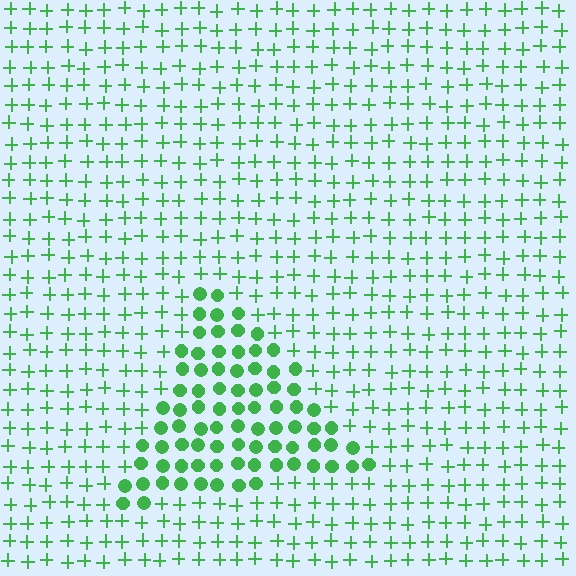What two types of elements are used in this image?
The image uses circles inside the triangle region and plus signs outside it.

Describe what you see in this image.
The image is filled with small green elements arranged in a uniform grid. A triangle-shaped region contains circles, while the surrounding area contains plus signs. The boundary is defined purely by the change in element shape.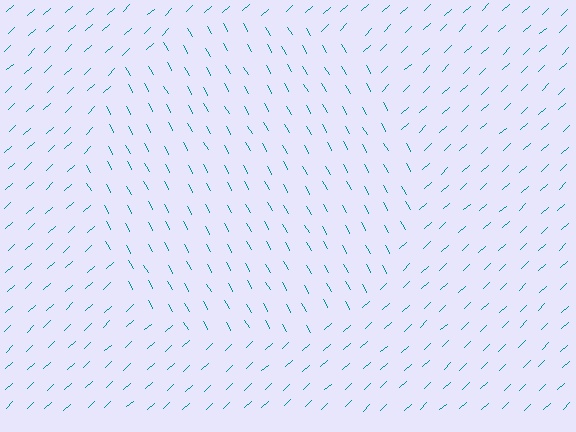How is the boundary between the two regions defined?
The boundary is defined purely by a change in line orientation (approximately 76 degrees difference). All lines are the same color and thickness.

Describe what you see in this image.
The image is filled with small teal line segments. A circle region in the image has lines oriented differently from the surrounding lines, creating a visible texture boundary.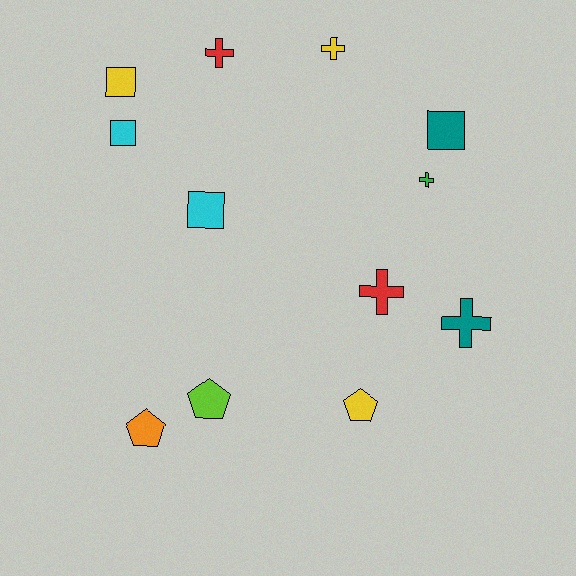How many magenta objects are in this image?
There are no magenta objects.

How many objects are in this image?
There are 12 objects.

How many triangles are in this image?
There are no triangles.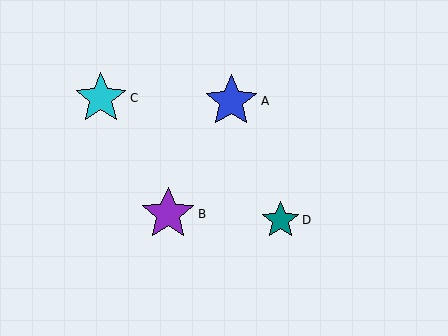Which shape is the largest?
The purple star (labeled B) is the largest.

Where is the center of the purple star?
The center of the purple star is at (168, 214).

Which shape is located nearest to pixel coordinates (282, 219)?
The teal star (labeled D) at (281, 220) is nearest to that location.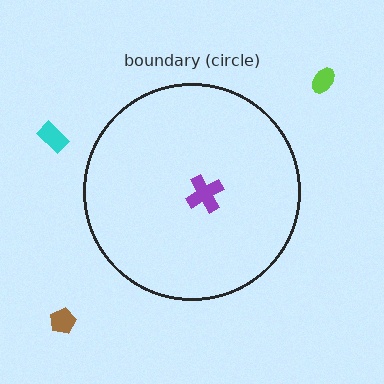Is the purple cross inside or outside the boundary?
Inside.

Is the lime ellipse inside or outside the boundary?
Outside.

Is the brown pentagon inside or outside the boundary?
Outside.